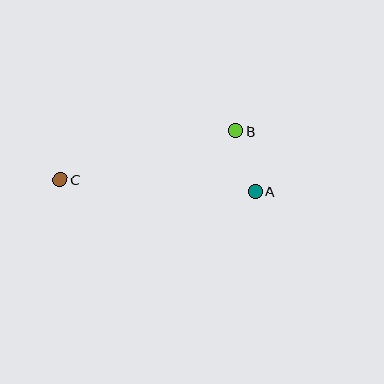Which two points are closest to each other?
Points A and B are closest to each other.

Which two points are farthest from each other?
Points A and C are farthest from each other.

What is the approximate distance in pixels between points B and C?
The distance between B and C is approximately 182 pixels.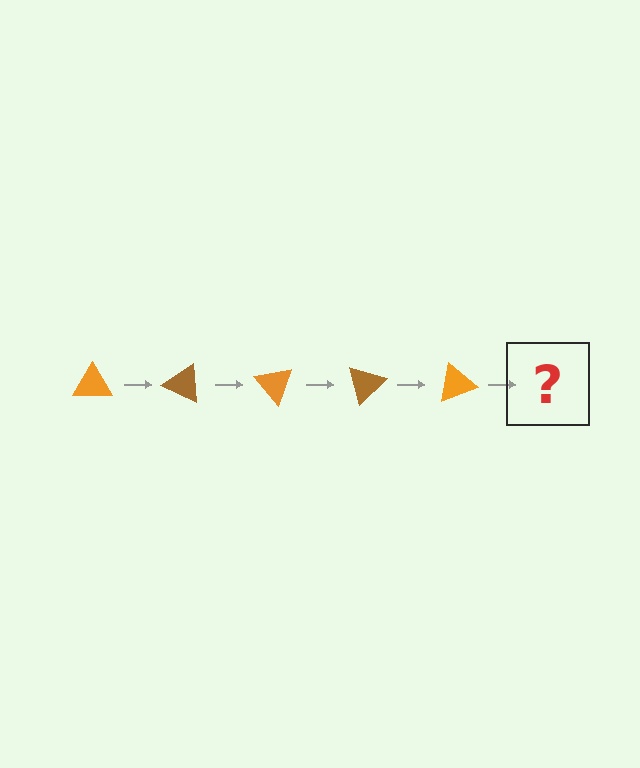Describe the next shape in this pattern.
It should be a brown triangle, rotated 125 degrees from the start.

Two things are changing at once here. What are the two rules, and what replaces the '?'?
The two rules are that it rotates 25 degrees each step and the color cycles through orange and brown. The '?' should be a brown triangle, rotated 125 degrees from the start.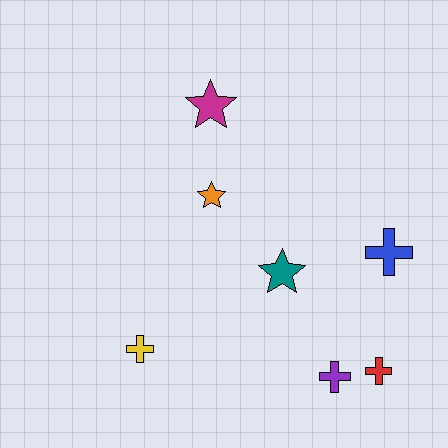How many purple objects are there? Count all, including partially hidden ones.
There is 1 purple object.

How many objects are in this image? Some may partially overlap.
There are 7 objects.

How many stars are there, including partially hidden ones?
There are 3 stars.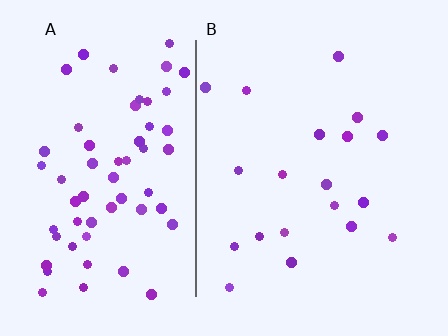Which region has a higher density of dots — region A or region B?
A (the left).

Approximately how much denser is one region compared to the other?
Approximately 3.3× — region A over region B.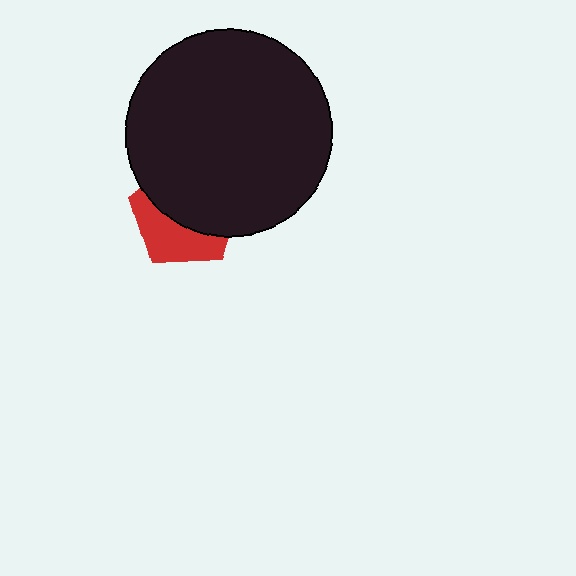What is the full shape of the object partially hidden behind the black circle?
The partially hidden object is a red pentagon.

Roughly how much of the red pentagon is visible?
A small part of it is visible (roughly 41%).